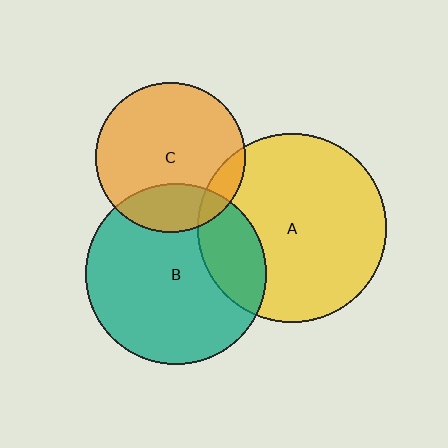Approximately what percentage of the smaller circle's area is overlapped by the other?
Approximately 20%.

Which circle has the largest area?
Circle A (yellow).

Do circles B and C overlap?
Yes.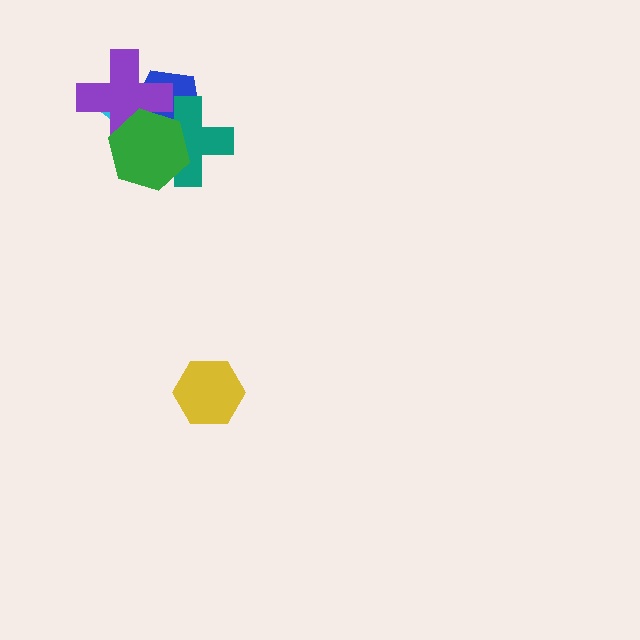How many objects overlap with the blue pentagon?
4 objects overlap with the blue pentagon.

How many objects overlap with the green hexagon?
4 objects overlap with the green hexagon.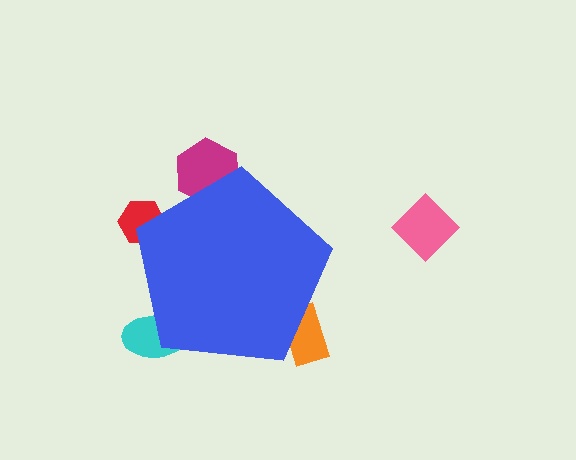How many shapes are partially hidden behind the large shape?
4 shapes are partially hidden.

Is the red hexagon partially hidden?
Yes, the red hexagon is partially hidden behind the blue pentagon.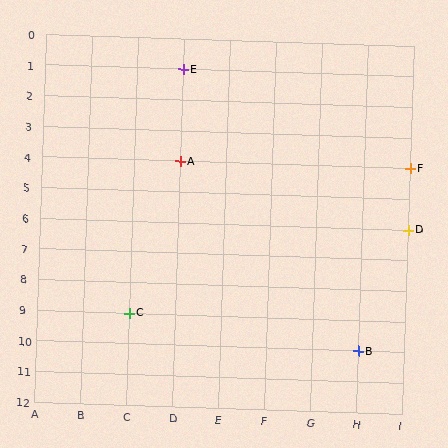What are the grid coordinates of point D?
Point D is at grid coordinates (I, 6).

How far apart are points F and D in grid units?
Points F and D are 2 rows apart.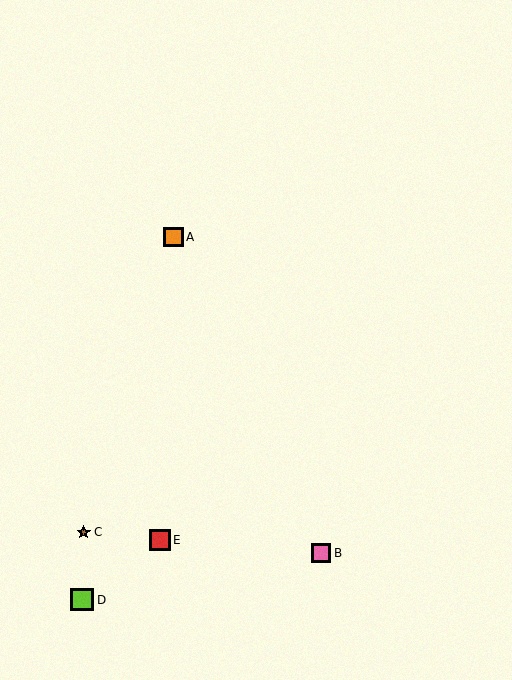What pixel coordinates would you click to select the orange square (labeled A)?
Click at (174, 237) to select the orange square A.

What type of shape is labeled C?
Shape C is a brown star.